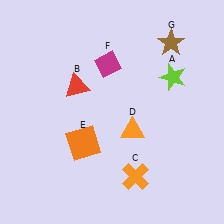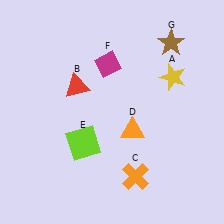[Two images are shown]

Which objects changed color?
A changed from lime to yellow. E changed from orange to lime.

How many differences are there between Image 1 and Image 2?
There are 2 differences between the two images.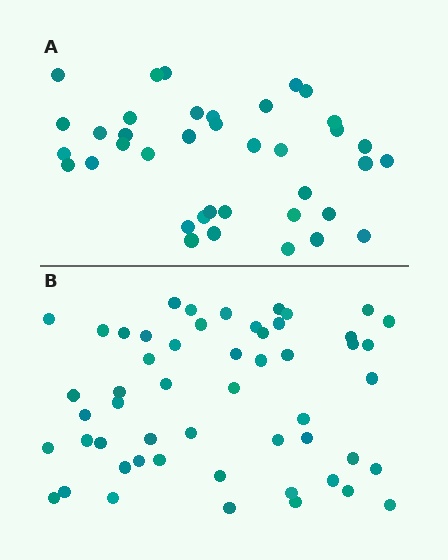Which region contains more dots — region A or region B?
Region B (the bottom region) has more dots.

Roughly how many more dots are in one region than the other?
Region B has approximately 15 more dots than region A.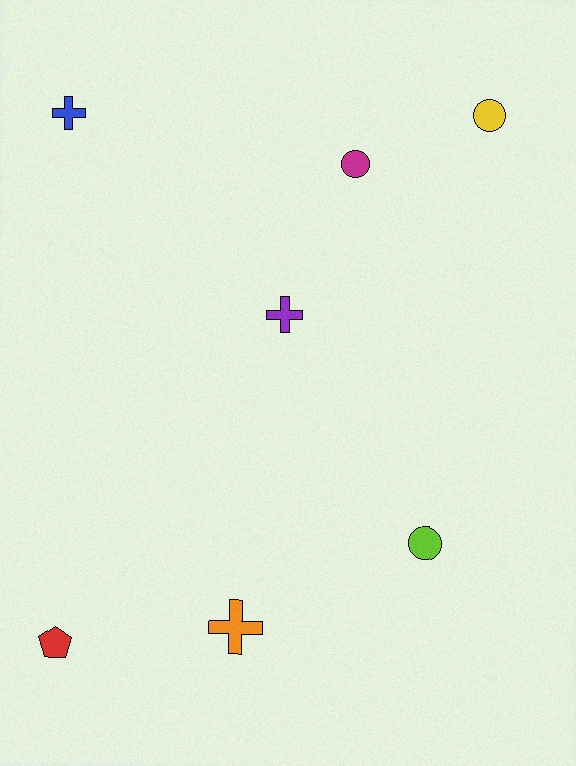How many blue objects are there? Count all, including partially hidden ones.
There is 1 blue object.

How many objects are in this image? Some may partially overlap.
There are 7 objects.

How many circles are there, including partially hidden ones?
There are 3 circles.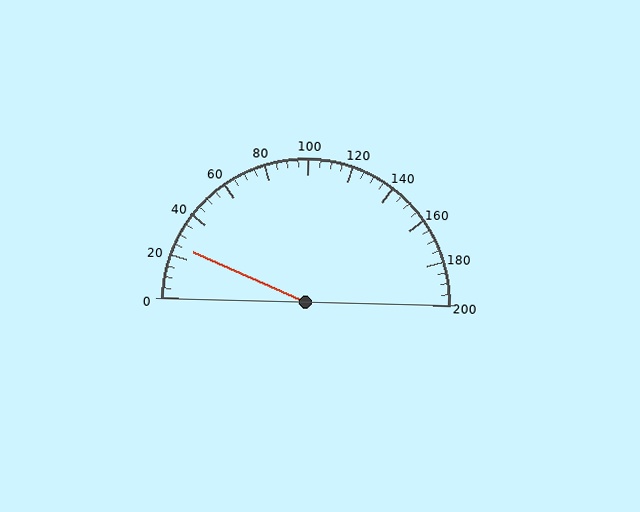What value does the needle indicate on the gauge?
The needle indicates approximately 25.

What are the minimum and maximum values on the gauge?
The gauge ranges from 0 to 200.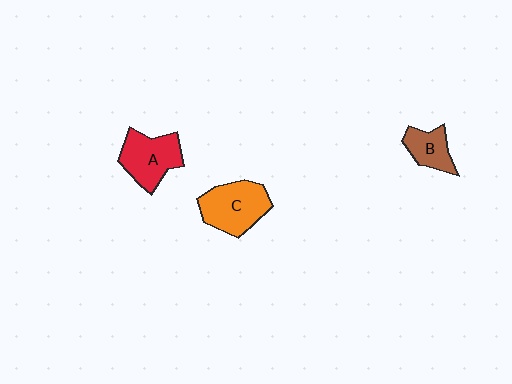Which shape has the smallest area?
Shape B (brown).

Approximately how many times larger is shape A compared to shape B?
Approximately 1.6 times.